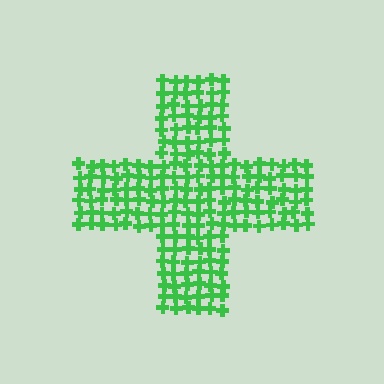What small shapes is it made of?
It is made of small crosses.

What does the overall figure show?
The overall figure shows a cross.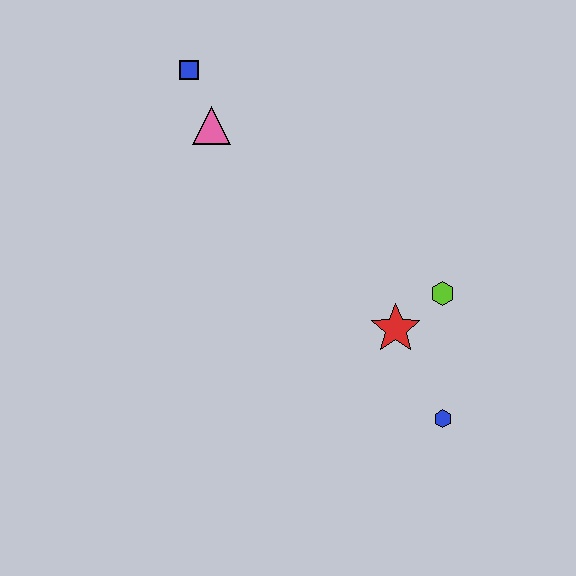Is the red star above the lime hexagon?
No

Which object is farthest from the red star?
The blue square is farthest from the red star.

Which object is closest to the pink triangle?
The blue square is closest to the pink triangle.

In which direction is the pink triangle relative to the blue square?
The pink triangle is below the blue square.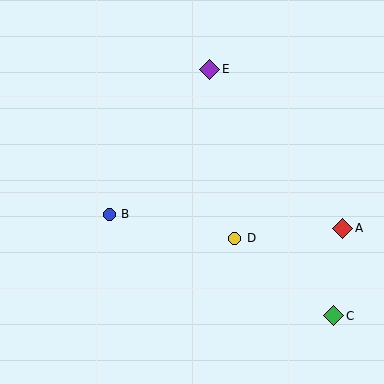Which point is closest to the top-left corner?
Point E is closest to the top-left corner.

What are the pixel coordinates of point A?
Point A is at (343, 228).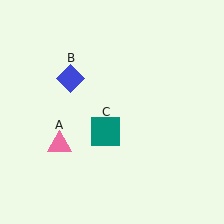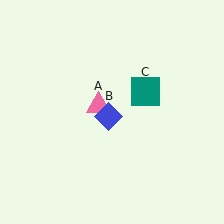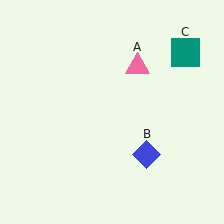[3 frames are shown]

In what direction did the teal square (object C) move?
The teal square (object C) moved up and to the right.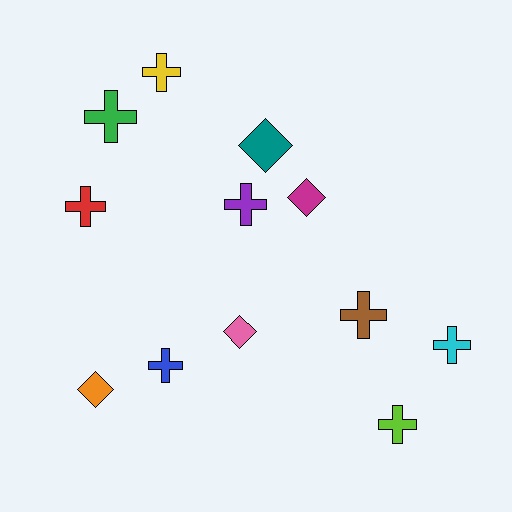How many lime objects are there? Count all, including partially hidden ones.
There is 1 lime object.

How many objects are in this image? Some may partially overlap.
There are 12 objects.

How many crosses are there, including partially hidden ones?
There are 8 crosses.